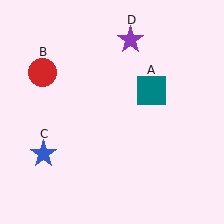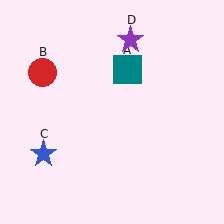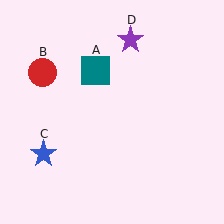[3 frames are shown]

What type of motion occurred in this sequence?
The teal square (object A) rotated counterclockwise around the center of the scene.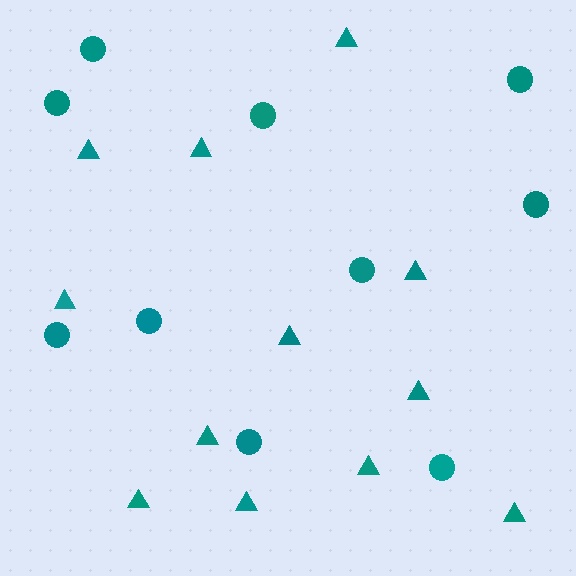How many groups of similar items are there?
There are 2 groups: one group of triangles (12) and one group of circles (10).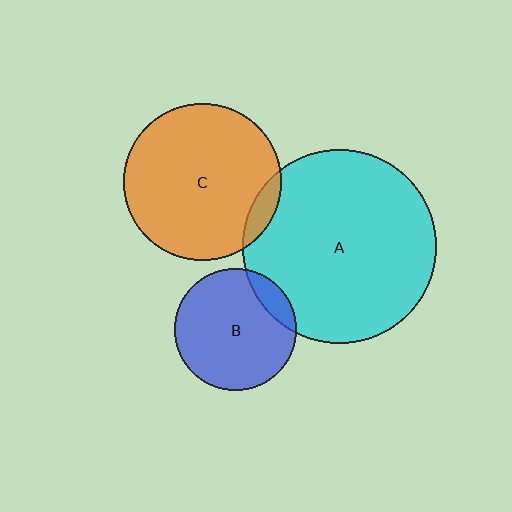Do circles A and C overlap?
Yes.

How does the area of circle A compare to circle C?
Approximately 1.5 times.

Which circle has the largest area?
Circle A (cyan).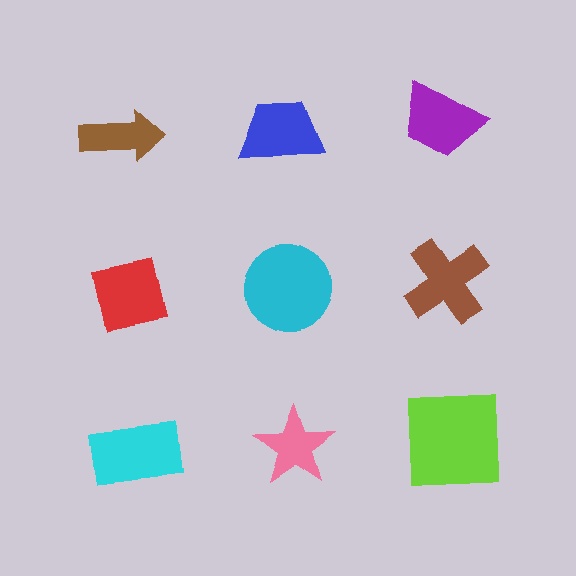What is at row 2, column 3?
A brown cross.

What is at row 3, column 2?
A pink star.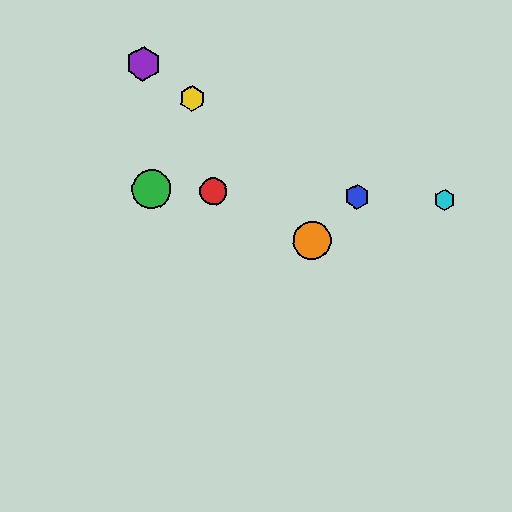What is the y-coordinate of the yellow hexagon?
The yellow hexagon is at y≈98.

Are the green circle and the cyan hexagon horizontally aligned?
Yes, both are at y≈189.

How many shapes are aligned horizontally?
4 shapes (the red circle, the blue hexagon, the green circle, the cyan hexagon) are aligned horizontally.